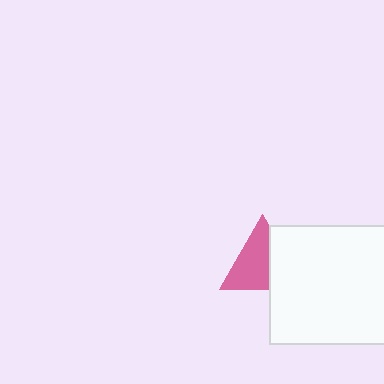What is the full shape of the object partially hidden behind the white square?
The partially hidden object is a pink triangle.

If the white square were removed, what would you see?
You would see the complete pink triangle.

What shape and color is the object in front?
The object in front is a white square.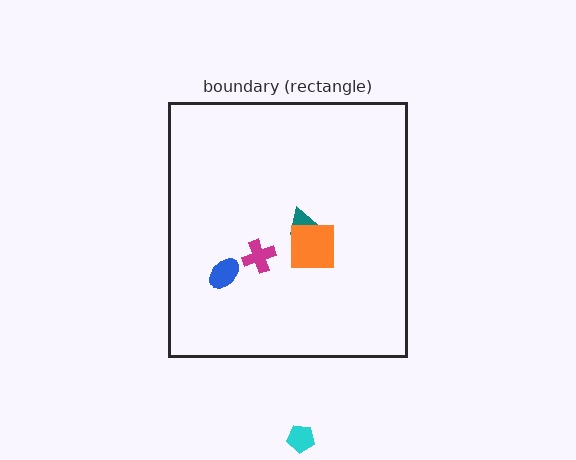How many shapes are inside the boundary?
4 inside, 1 outside.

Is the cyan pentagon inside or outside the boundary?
Outside.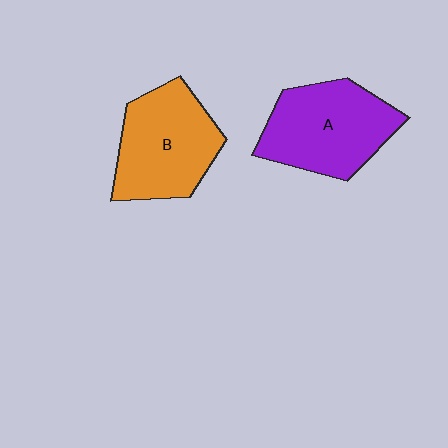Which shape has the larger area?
Shape A (purple).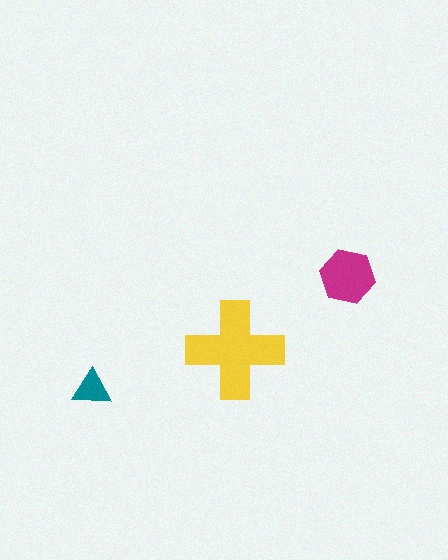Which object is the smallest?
The teal triangle.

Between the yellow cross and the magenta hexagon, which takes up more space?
The yellow cross.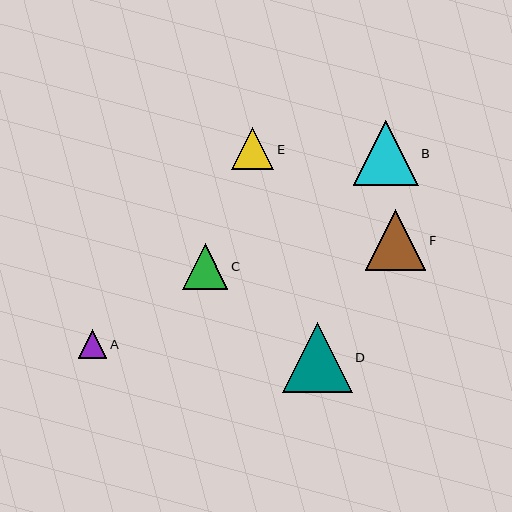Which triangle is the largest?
Triangle D is the largest with a size of approximately 70 pixels.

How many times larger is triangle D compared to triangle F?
Triangle D is approximately 1.1 times the size of triangle F.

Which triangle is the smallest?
Triangle A is the smallest with a size of approximately 28 pixels.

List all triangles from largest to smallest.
From largest to smallest: D, B, F, C, E, A.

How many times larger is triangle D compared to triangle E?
Triangle D is approximately 1.6 times the size of triangle E.